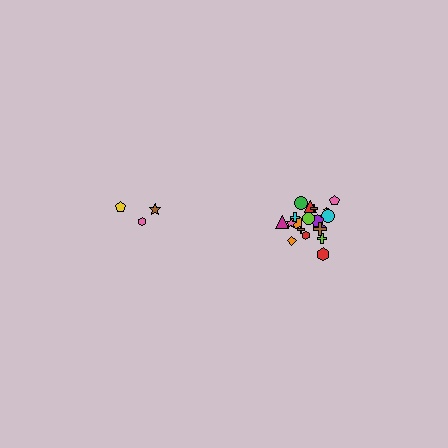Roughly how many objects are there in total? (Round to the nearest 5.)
Roughly 25 objects in total.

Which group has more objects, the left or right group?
The right group.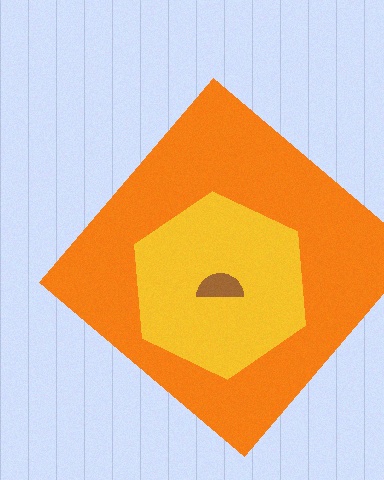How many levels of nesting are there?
3.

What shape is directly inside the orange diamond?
The yellow hexagon.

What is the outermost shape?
The orange diamond.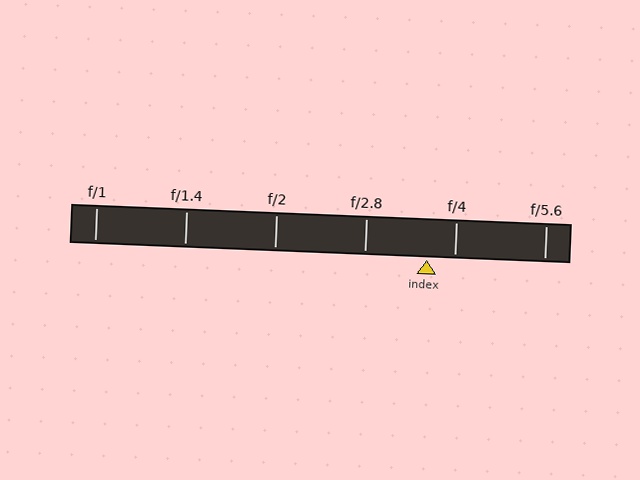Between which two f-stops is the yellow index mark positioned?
The index mark is between f/2.8 and f/4.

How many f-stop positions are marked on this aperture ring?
There are 6 f-stop positions marked.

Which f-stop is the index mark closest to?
The index mark is closest to f/4.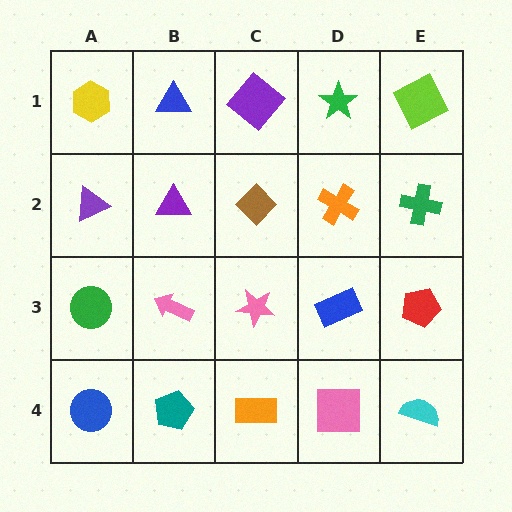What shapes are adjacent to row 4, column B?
A pink arrow (row 3, column B), a blue circle (row 4, column A), an orange rectangle (row 4, column C).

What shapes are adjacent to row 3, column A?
A purple triangle (row 2, column A), a blue circle (row 4, column A), a pink arrow (row 3, column B).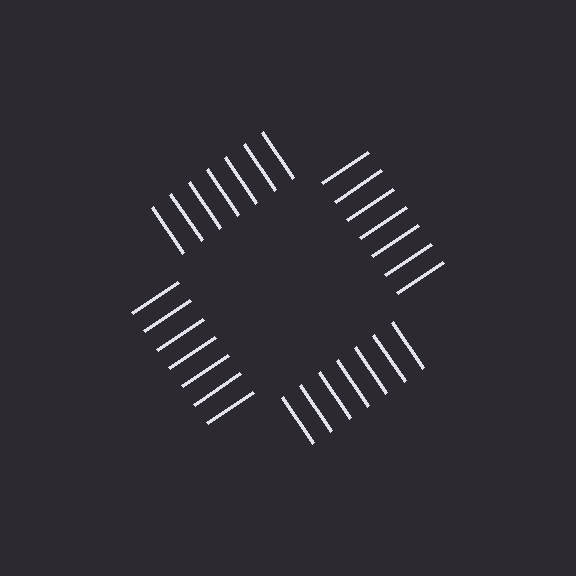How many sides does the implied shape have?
4 sides — the line-ends trace a square.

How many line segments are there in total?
28 — 7 along each of the 4 edges.